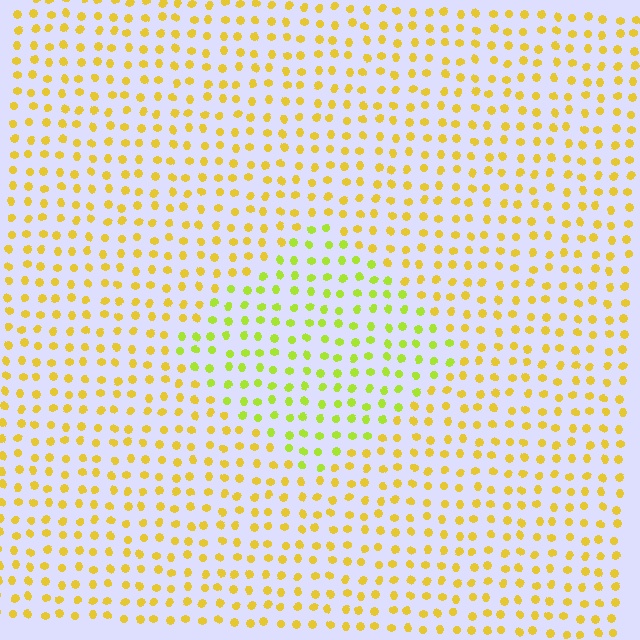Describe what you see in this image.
The image is filled with small yellow elements in a uniform arrangement. A diamond-shaped region is visible where the elements are tinted to a slightly different hue, forming a subtle color boundary.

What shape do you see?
I see a diamond.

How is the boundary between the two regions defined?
The boundary is defined purely by a slight shift in hue (about 31 degrees). Spacing, size, and orientation are identical on both sides.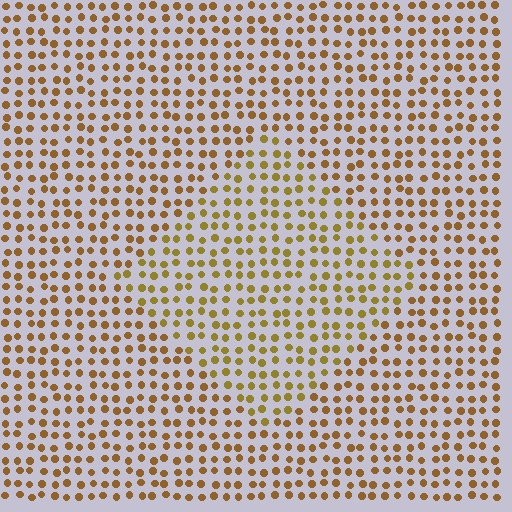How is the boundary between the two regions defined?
The boundary is defined purely by a slight shift in hue (about 19 degrees). Spacing, size, and orientation are identical on both sides.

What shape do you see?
I see a diamond.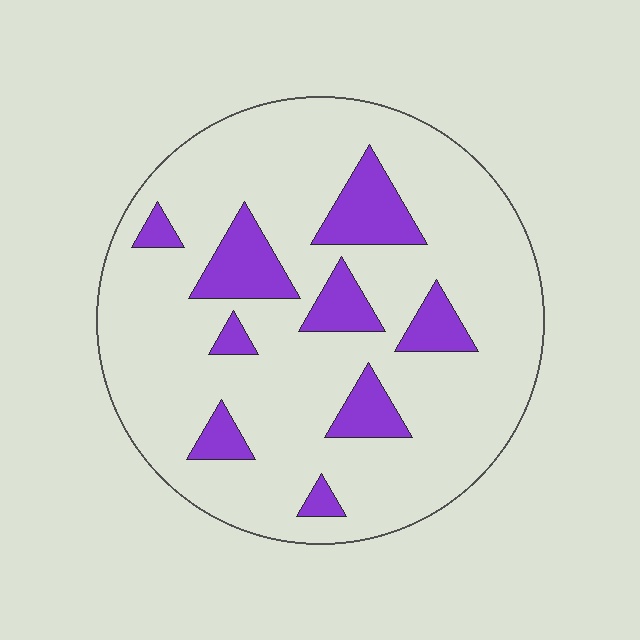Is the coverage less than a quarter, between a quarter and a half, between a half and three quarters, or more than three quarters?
Less than a quarter.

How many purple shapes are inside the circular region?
9.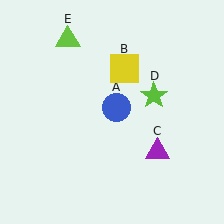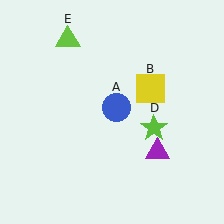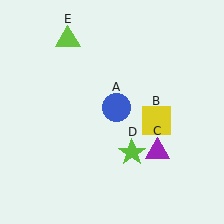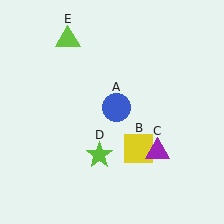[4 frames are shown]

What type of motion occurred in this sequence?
The yellow square (object B), lime star (object D) rotated clockwise around the center of the scene.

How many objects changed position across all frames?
2 objects changed position: yellow square (object B), lime star (object D).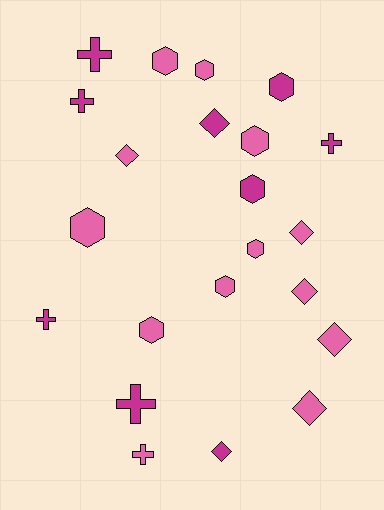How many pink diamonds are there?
There are 5 pink diamonds.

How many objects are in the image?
There are 22 objects.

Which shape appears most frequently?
Hexagon, with 9 objects.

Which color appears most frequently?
Pink, with 13 objects.